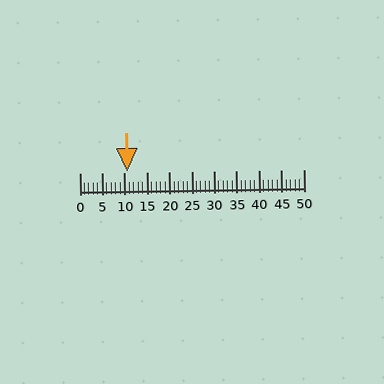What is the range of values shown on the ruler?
The ruler shows values from 0 to 50.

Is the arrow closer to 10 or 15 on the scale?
The arrow is closer to 10.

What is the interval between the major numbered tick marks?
The major tick marks are spaced 5 units apart.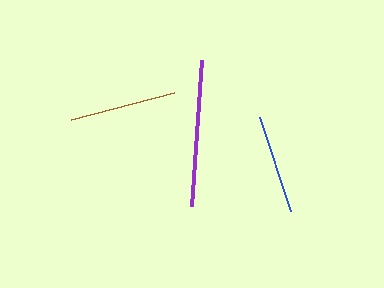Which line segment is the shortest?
The blue line is the shortest at approximately 99 pixels.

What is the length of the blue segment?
The blue segment is approximately 99 pixels long.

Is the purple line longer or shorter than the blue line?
The purple line is longer than the blue line.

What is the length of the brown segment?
The brown segment is approximately 106 pixels long.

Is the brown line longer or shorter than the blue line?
The brown line is longer than the blue line.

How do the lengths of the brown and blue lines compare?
The brown and blue lines are approximately the same length.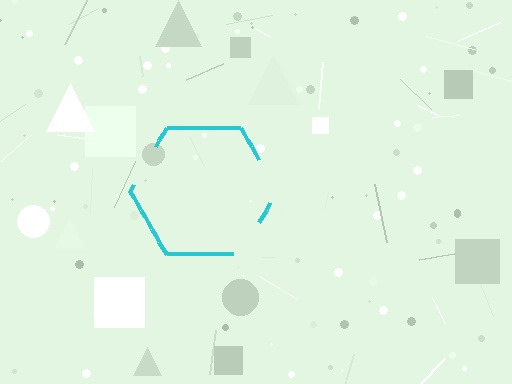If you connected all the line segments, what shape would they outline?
They would outline a hexagon.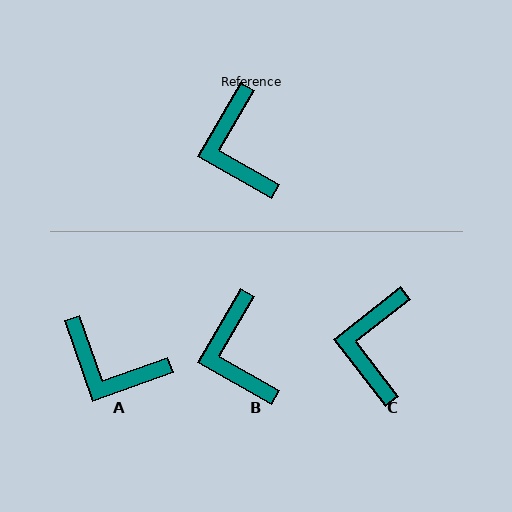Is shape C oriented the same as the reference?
No, it is off by about 22 degrees.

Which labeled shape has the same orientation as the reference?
B.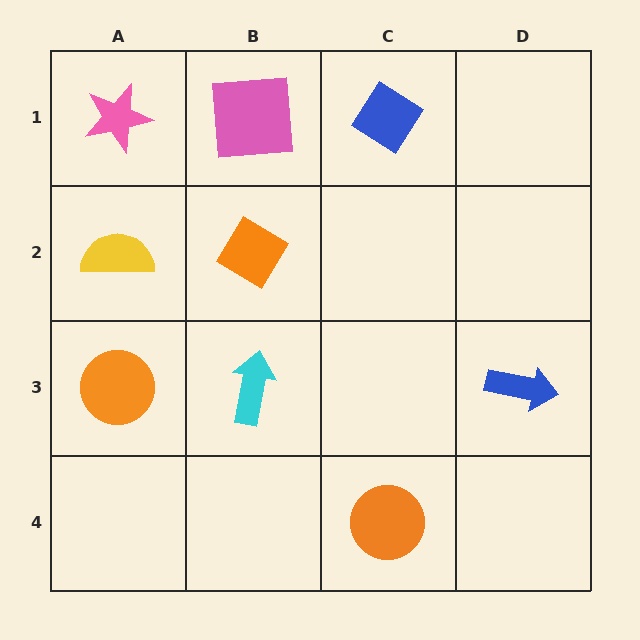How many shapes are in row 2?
2 shapes.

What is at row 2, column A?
A yellow semicircle.